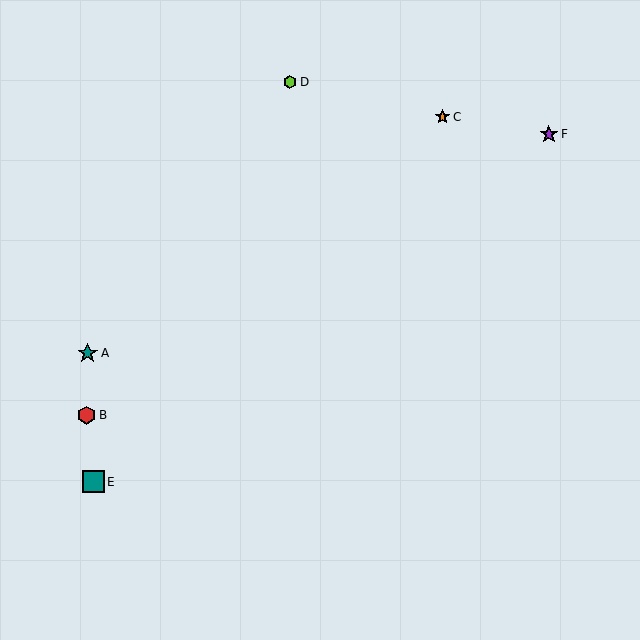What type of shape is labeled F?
Shape F is a purple star.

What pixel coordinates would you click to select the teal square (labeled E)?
Click at (93, 482) to select the teal square E.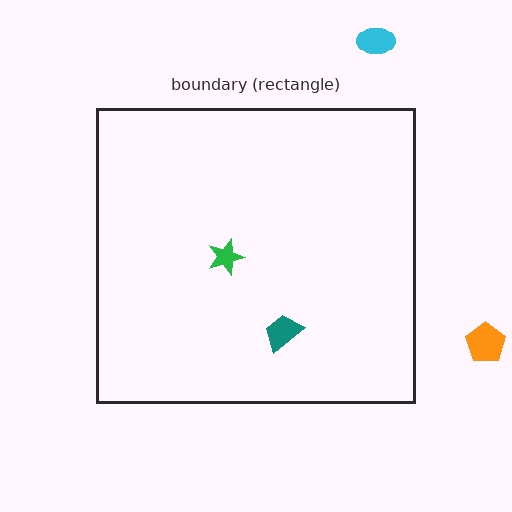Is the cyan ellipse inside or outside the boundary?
Outside.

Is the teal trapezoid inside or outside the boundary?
Inside.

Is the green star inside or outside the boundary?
Inside.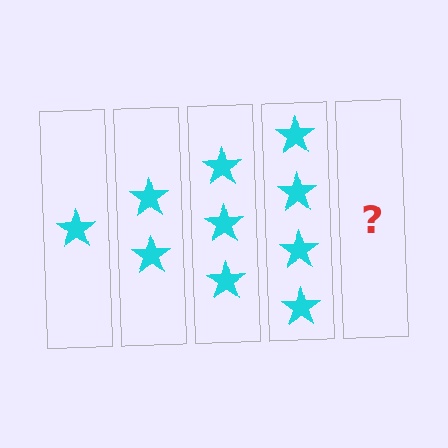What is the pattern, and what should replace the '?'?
The pattern is that each step adds one more star. The '?' should be 5 stars.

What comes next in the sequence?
The next element should be 5 stars.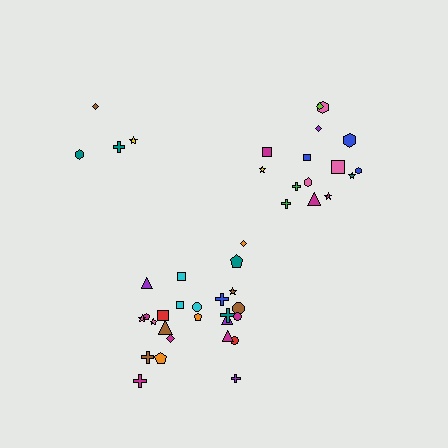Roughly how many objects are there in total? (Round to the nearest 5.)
Roughly 45 objects in total.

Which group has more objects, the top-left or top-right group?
The top-right group.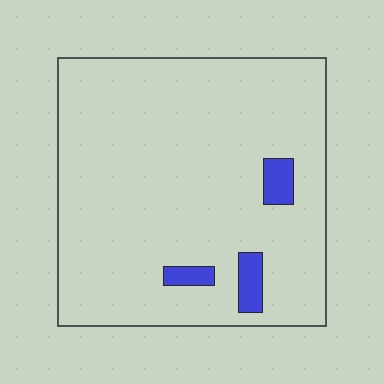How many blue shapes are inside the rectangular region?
3.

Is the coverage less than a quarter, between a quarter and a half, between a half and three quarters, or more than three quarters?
Less than a quarter.